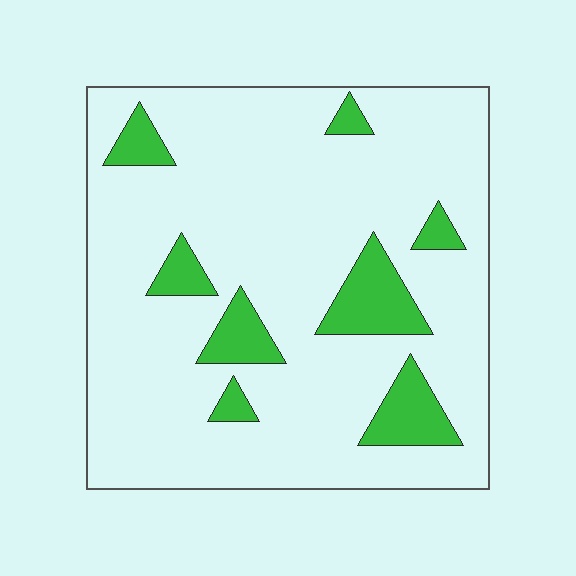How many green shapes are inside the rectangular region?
8.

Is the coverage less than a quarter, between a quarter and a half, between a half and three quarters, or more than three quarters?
Less than a quarter.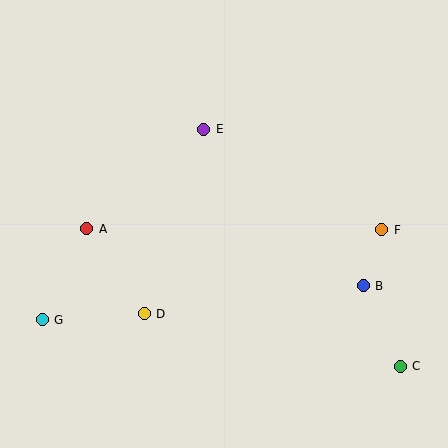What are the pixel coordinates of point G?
Point G is at (42, 320).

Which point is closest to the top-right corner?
Point F is closest to the top-right corner.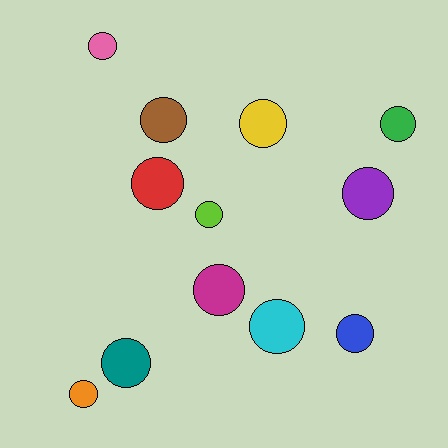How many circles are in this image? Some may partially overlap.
There are 12 circles.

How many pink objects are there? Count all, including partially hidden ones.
There is 1 pink object.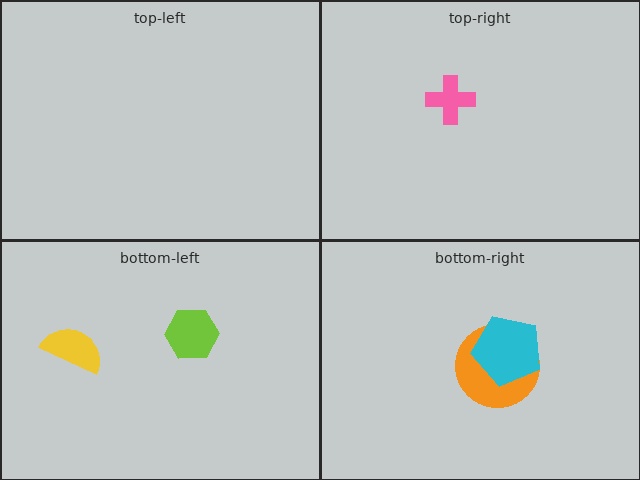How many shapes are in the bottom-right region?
2.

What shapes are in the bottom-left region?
The yellow semicircle, the lime hexagon.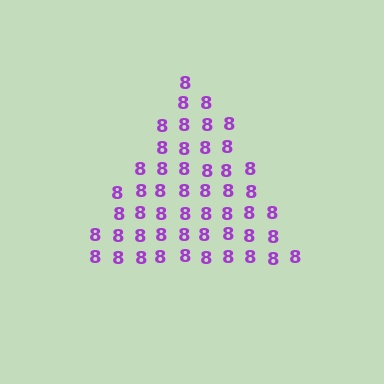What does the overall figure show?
The overall figure shows a triangle.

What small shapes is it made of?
It is made of small digit 8's.